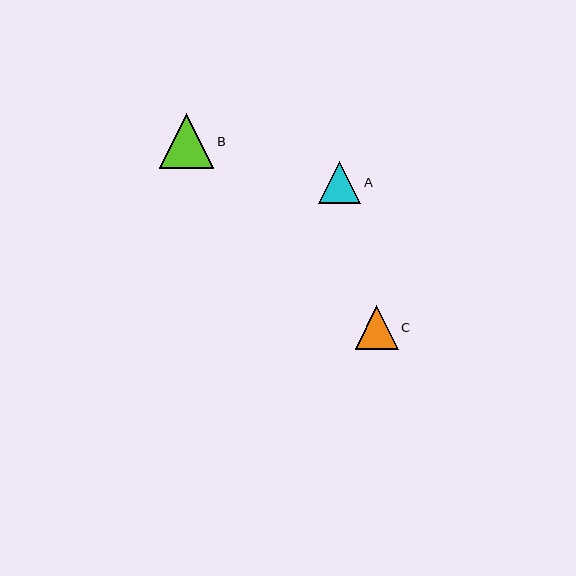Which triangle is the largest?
Triangle B is the largest with a size of approximately 55 pixels.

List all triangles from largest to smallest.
From largest to smallest: B, C, A.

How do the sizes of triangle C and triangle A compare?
Triangle C and triangle A are approximately the same size.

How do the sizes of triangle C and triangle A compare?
Triangle C and triangle A are approximately the same size.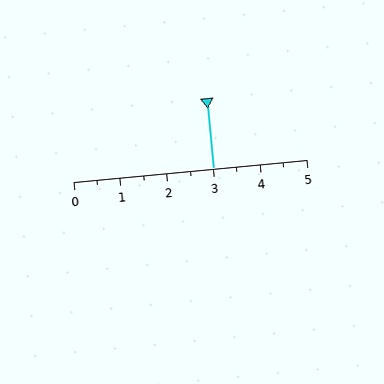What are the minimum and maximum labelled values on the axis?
The axis runs from 0 to 5.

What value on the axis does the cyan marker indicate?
The marker indicates approximately 3.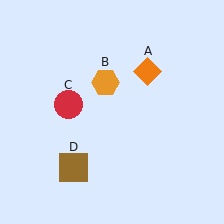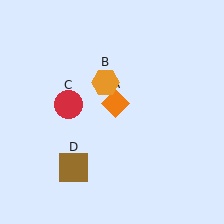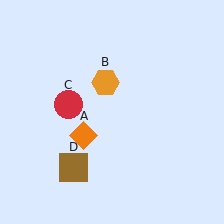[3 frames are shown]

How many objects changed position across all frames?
1 object changed position: orange diamond (object A).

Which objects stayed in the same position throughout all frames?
Orange hexagon (object B) and red circle (object C) and brown square (object D) remained stationary.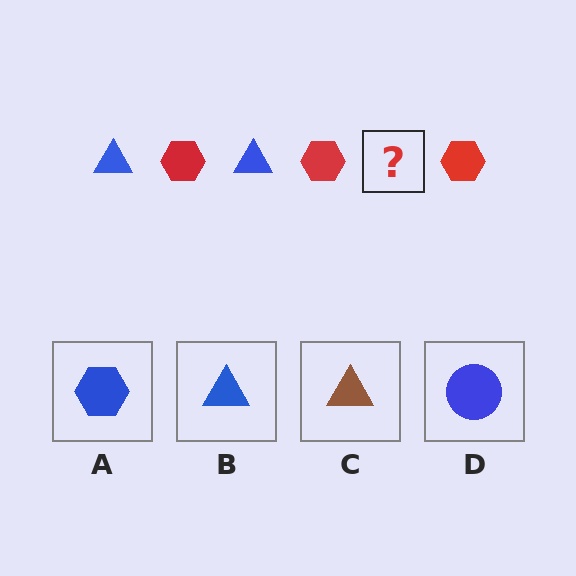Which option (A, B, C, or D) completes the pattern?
B.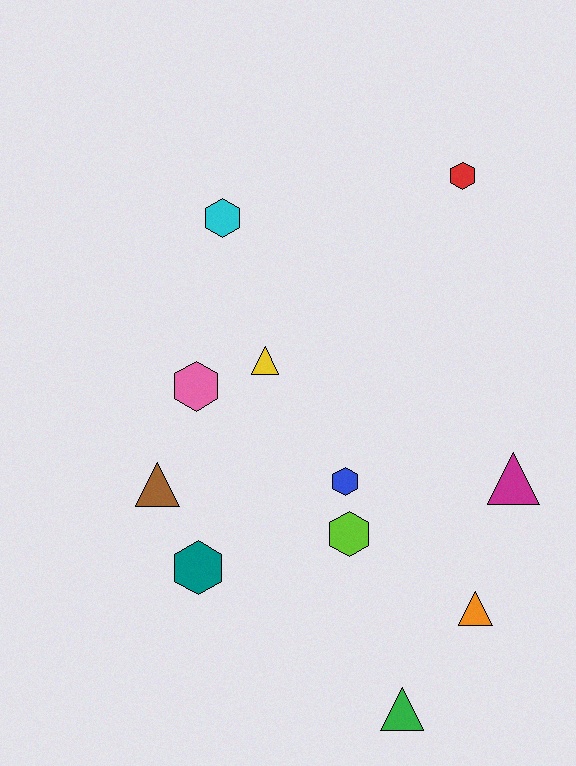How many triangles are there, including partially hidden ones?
There are 5 triangles.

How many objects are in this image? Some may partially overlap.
There are 11 objects.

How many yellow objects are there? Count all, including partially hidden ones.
There is 1 yellow object.